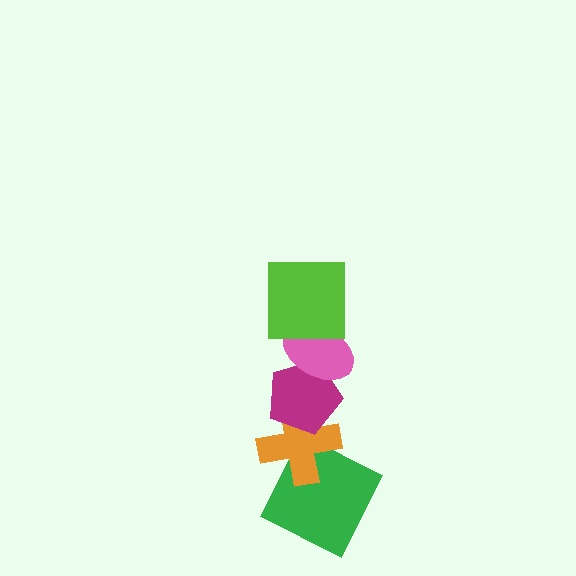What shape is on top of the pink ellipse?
The lime square is on top of the pink ellipse.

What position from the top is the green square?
The green square is 5th from the top.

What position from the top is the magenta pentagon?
The magenta pentagon is 3rd from the top.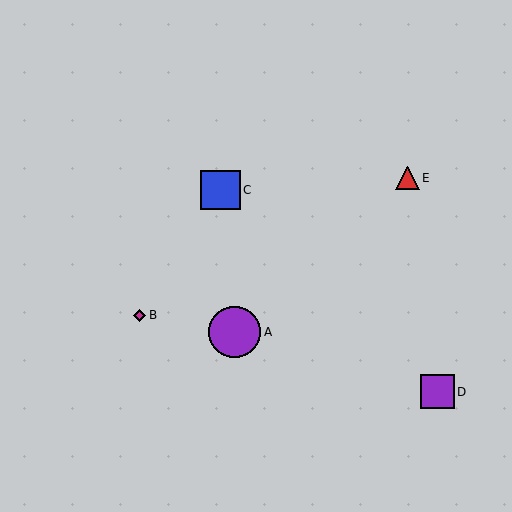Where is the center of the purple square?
The center of the purple square is at (437, 392).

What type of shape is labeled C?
Shape C is a blue square.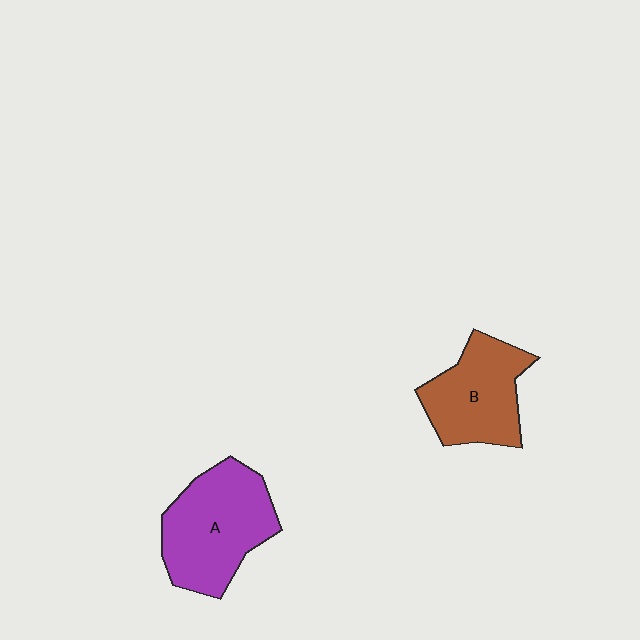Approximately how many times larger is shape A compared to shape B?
Approximately 1.2 times.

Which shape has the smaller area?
Shape B (brown).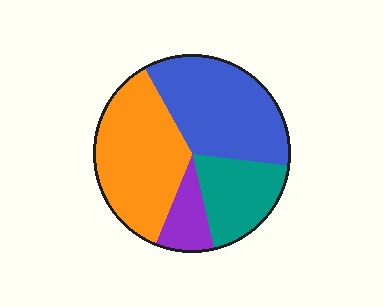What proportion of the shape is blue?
Blue takes up about one third (1/3) of the shape.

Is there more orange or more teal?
Orange.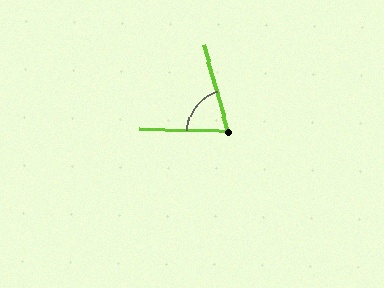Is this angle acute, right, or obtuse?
It is acute.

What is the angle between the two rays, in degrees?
Approximately 73 degrees.